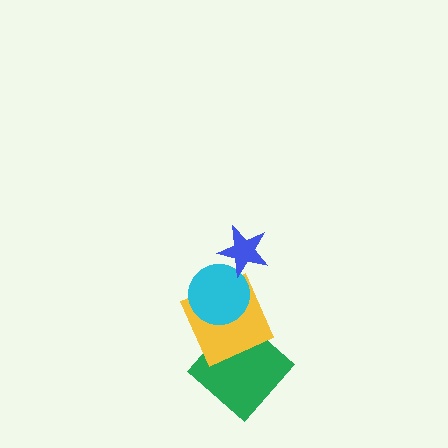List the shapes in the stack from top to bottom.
From top to bottom: the blue star, the cyan circle, the yellow square, the green diamond.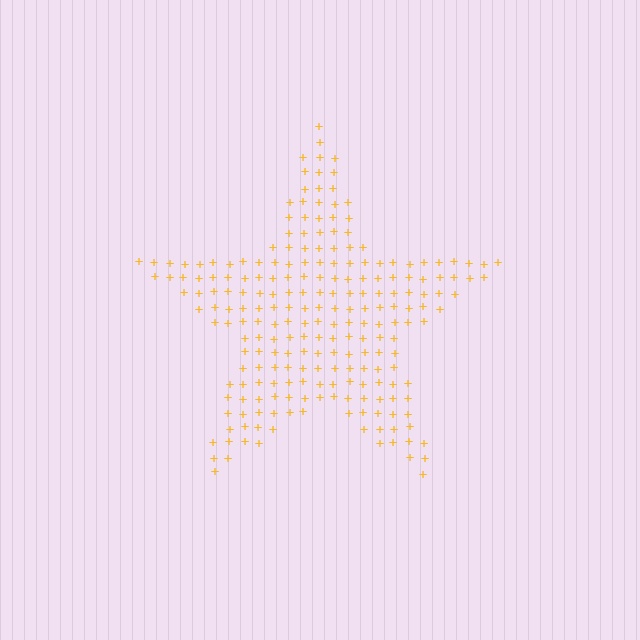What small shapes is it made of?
It is made of small plus signs.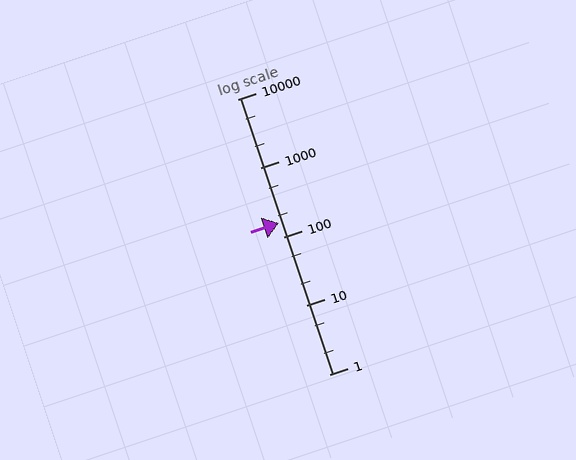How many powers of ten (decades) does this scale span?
The scale spans 4 decades, from 1 to 10000.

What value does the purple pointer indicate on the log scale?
The pointer indicates approximately 160.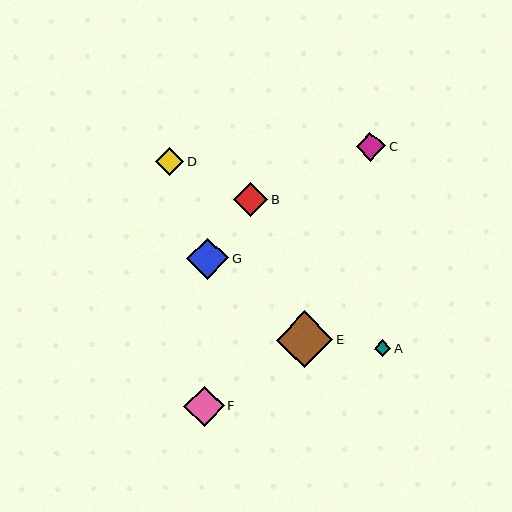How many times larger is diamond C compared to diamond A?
Diamond C is approximately 1.8 times the size of diamond A.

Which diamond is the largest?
Diamond E is the largest with a size of approximately 56 pixels.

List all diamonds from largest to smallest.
From largest to smallest: E, G, F, B, C, D, A.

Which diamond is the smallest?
Diamond A is the smallest with a size of approximately 16 pixels.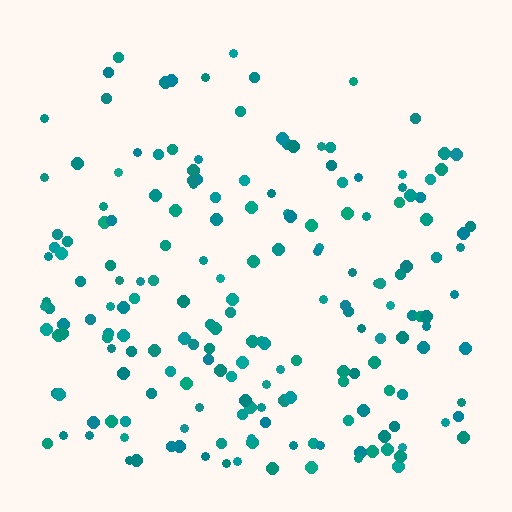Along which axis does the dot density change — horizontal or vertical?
Vertical.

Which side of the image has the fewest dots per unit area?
The top.